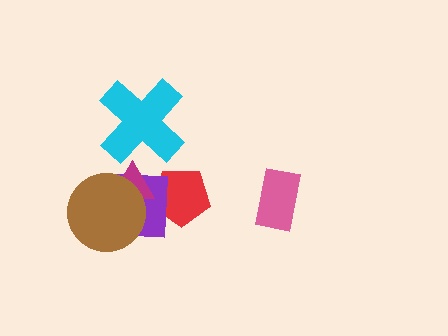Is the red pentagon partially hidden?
Yes, it is partially covered by another shape.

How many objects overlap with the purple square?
3 objects overlap with the purple square.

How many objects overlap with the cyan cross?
0 objects overlap with the cyan cross.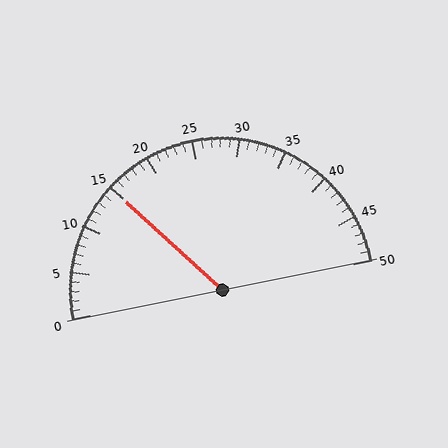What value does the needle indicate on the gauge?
The needle indicates approximately 15.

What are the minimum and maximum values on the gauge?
The gauge ranges from 0 to 50.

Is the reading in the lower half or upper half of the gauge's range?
The reading is in the lower half of the range (0 to 50).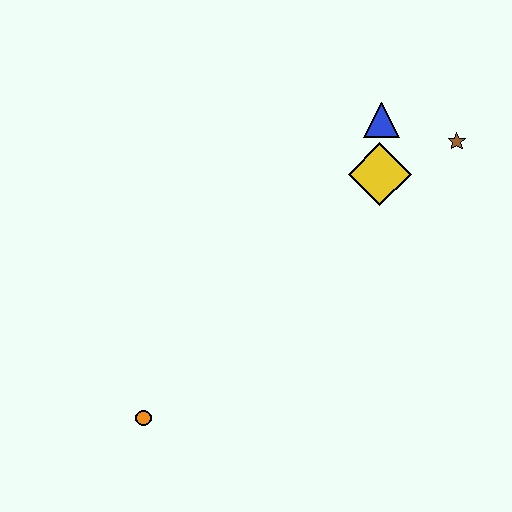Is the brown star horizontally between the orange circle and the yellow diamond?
No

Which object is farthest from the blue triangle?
The orange circle is farthest from the blue triangle.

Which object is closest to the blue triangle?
The yellow diamond is closest to the blue triangle.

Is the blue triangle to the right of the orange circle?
Yes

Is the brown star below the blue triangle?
Yes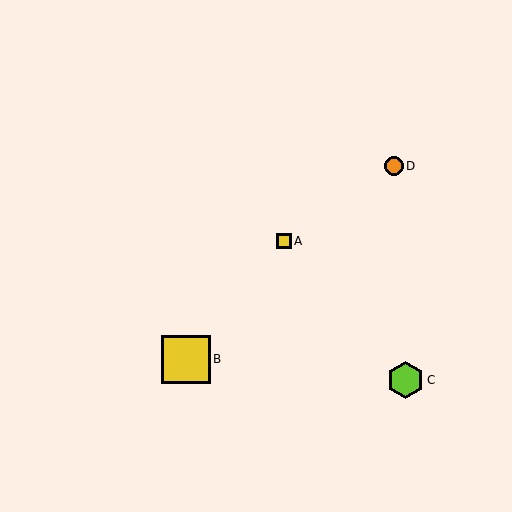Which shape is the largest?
The yellow square (labeled B) is the largest.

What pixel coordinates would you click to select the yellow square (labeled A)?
Click at (284, 241) to select the yellow square A.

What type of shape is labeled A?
Shape A is a yellow square.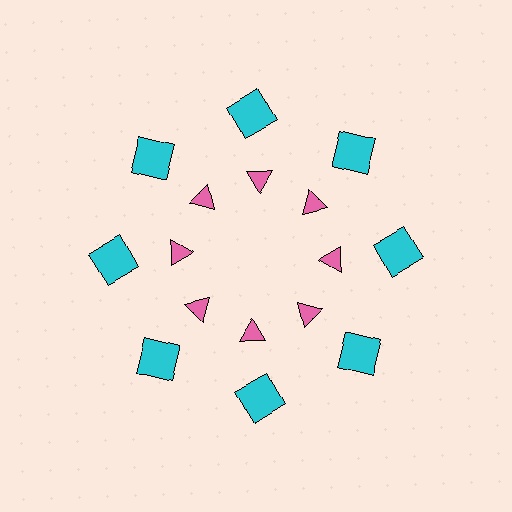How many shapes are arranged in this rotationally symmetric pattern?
There are 16 shapes, arranged in 8 groups of 2.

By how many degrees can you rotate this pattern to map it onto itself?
The pattern maps onto itself every 45 degrees of rotation.